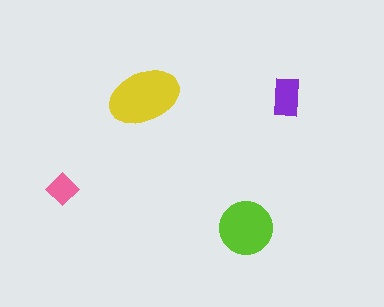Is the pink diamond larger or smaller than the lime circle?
Smaller.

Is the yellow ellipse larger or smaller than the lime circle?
Larger.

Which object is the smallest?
The pink diamond.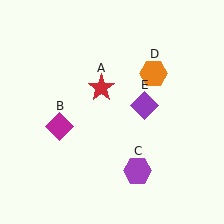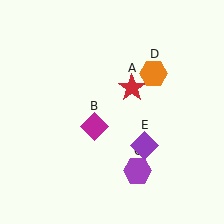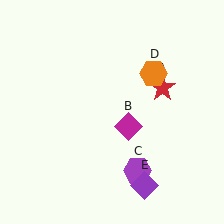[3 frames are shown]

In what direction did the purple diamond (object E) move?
The purple diamond (object E) moved down.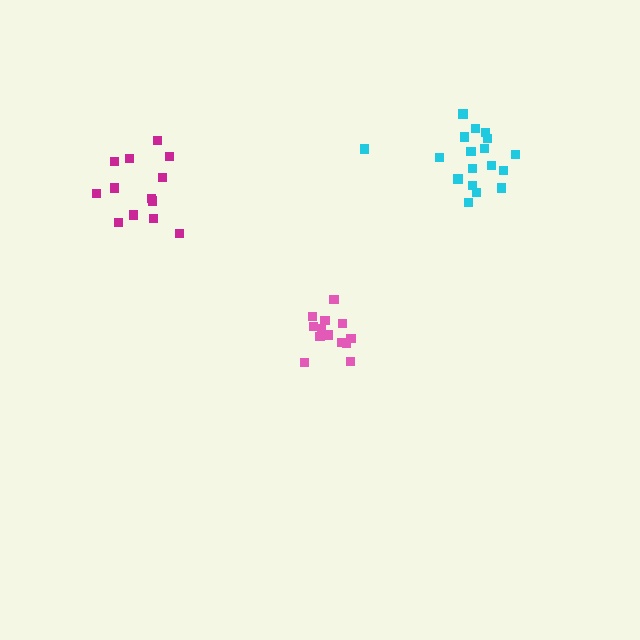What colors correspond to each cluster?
The clusters are colored: pink, magenta, cyan.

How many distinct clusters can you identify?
There are 3 distinct clusters.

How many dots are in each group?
Group 1: 13 dots, Group 2: 13 dots, Group 3: 18 dots (44 total).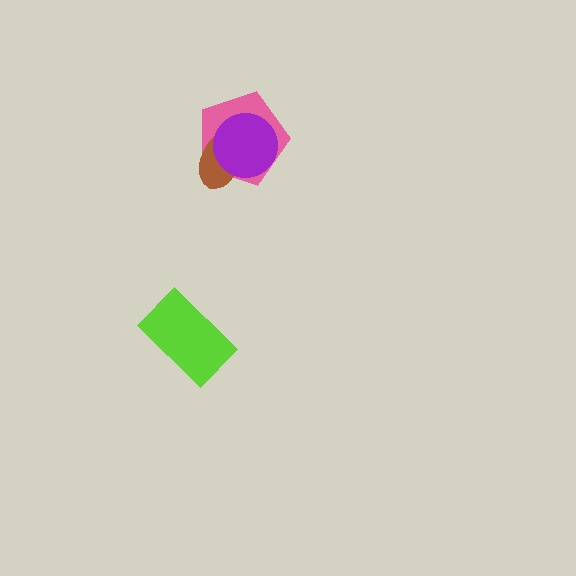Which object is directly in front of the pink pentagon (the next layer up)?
The brown ellipse is directly in front of the pink pentagon.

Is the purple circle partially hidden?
No, no other shape covers it.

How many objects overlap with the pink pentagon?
2 objects overlap with the pink pentagon.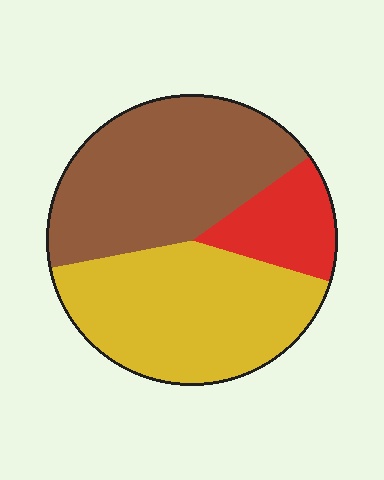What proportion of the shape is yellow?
Yellow takes up about two fifths (2/5) of the shape.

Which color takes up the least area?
Red, at roughly 15%.